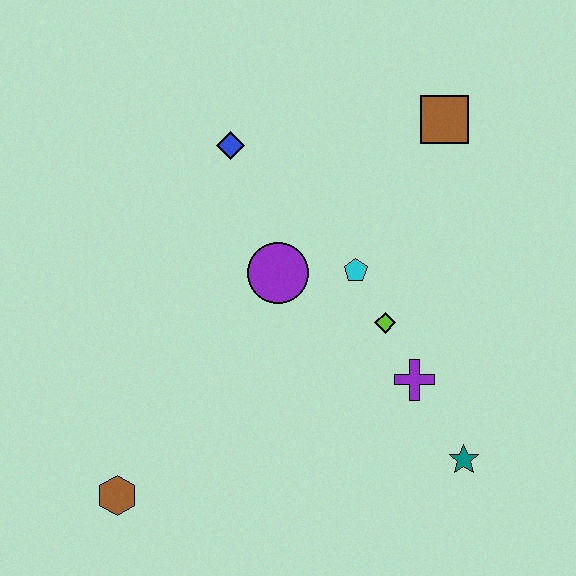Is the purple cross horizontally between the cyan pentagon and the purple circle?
No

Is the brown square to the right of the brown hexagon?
Yes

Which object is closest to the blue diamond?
The purple circle is closest to the blue diamond.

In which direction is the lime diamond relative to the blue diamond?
The lime diamond is below the blue diamond.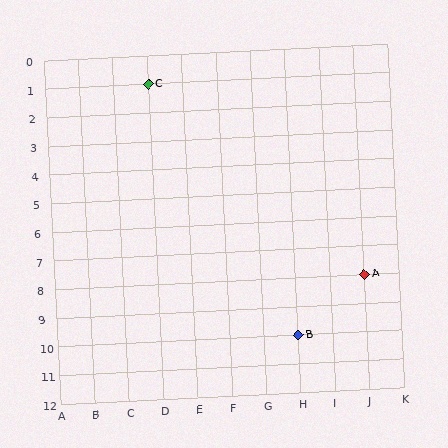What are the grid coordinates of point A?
Point A is at grid coordinates (J, 8).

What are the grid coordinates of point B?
Point B is at grid coordinates (H, 10).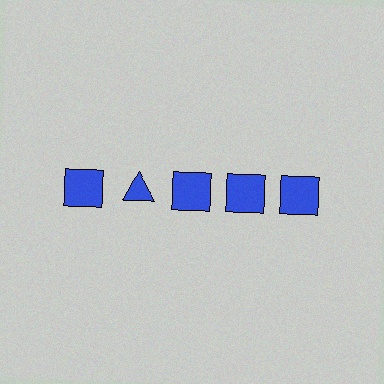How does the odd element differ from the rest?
It has a different shape: triangle instead of square.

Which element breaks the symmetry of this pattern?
The blue triangle in the top row, second from left column breaks the symmetry. All other shapes are blue squares.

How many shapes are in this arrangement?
There are 5 shapes arranged in a grid pattern.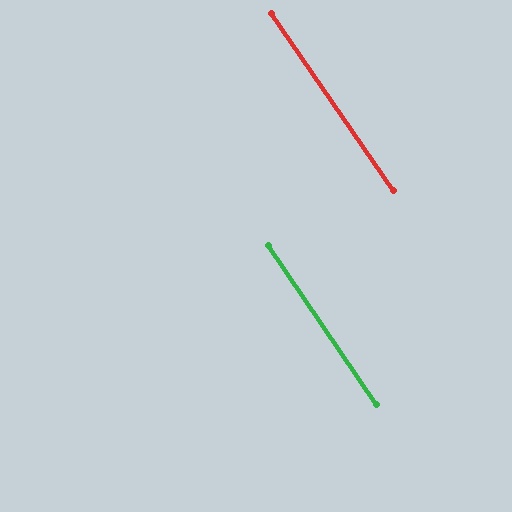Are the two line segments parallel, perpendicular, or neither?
Parallel — their directions differ by only 0.6°.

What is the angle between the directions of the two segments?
Approximately 1 degree.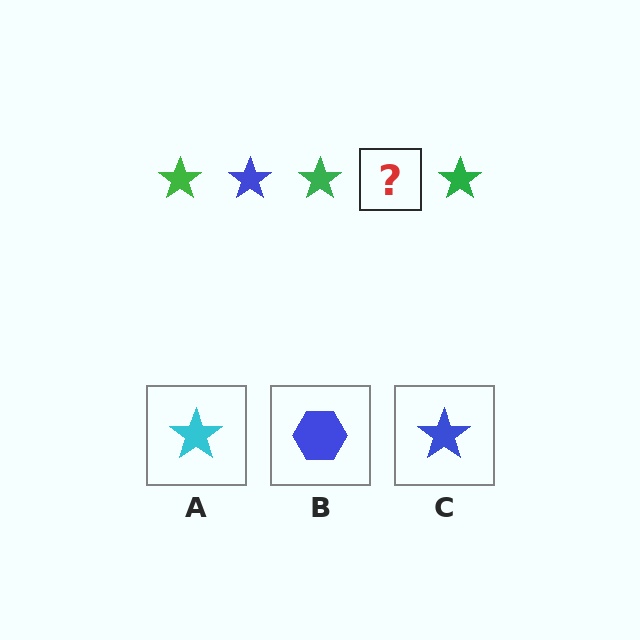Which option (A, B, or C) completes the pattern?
C.